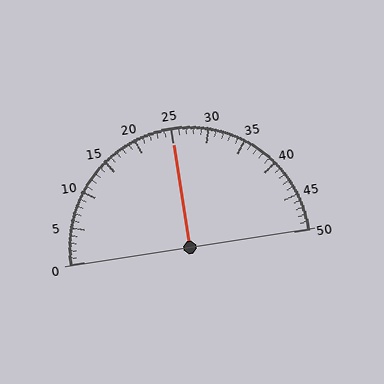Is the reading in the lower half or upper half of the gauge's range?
The reading is in the upper half of the range (0 to 50).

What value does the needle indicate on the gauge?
The needle indicates approximately 25.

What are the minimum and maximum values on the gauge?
The gauge ranges from 0 to 50.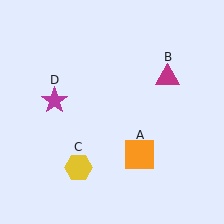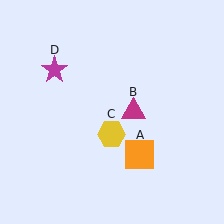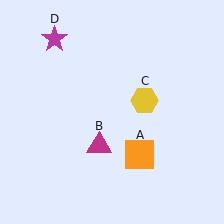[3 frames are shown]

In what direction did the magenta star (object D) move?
The magenta star (object D) moved up.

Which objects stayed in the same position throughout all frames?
Orange square (object A) remained stationary.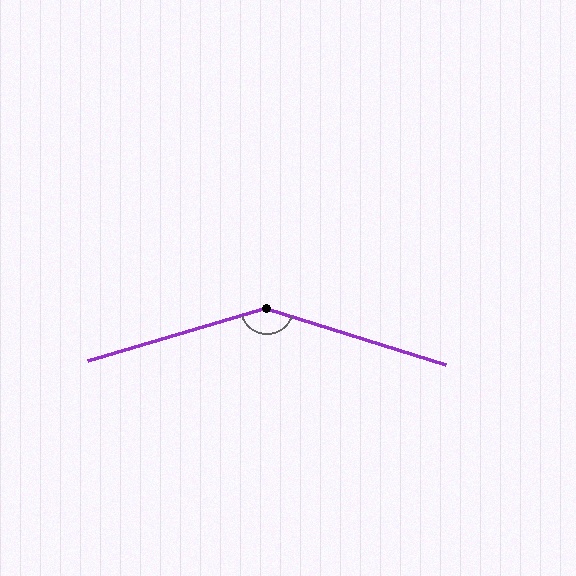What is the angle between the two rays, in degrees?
Approximately 146 degrees.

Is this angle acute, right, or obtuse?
It is obtuse.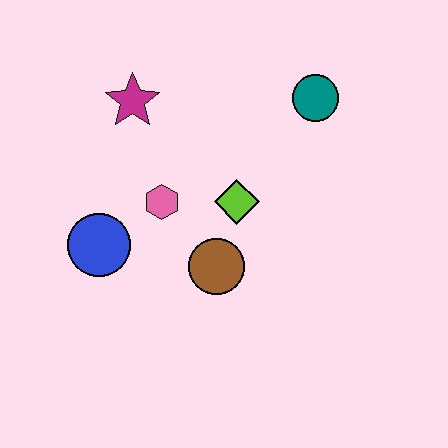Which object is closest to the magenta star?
The pink hexagon is closest to the magenta star.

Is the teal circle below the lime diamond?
No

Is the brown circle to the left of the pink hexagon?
No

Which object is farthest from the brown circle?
The teal circle is farthest from the brown circle.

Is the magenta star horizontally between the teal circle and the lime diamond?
No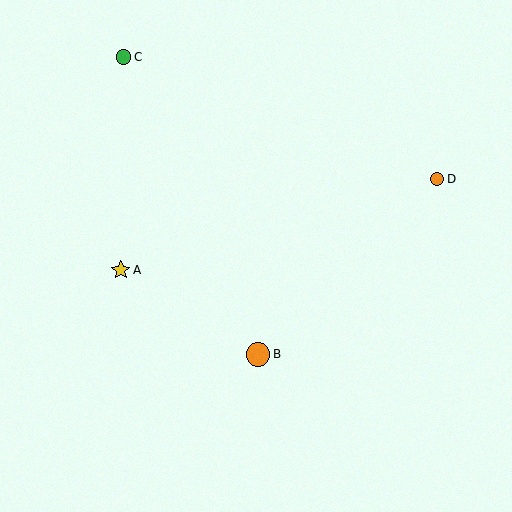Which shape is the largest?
The orange circle (labeled B) is the largest.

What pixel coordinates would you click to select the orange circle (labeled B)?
Click at (258, 354) to select the orange circle B.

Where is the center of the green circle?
The center of the green circle is at (123, 57).